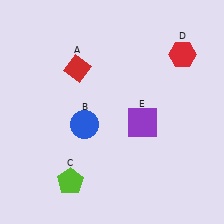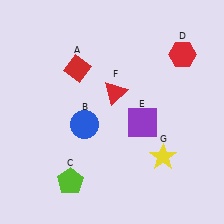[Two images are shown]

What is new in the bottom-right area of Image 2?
A yellow star (G) was added in the bottom-right area of Image 2.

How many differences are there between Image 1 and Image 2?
There are 2 differences between the two images.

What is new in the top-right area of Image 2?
A red triangle (F) was added in the top-right area of Image 2.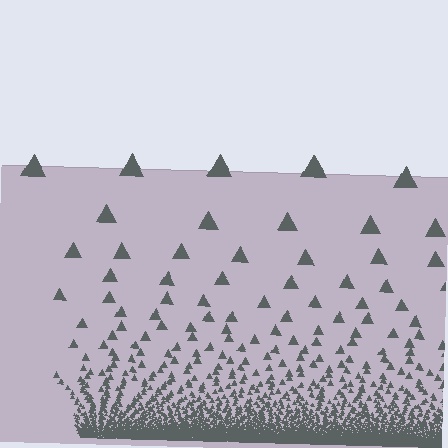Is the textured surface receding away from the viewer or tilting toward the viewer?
The surface appears to tilt toward the viewer. Texture elements get larger and sparser toward the top.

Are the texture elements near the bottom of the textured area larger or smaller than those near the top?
Smaller. The gradient is inverted — elements near the bottom are smaller and denser.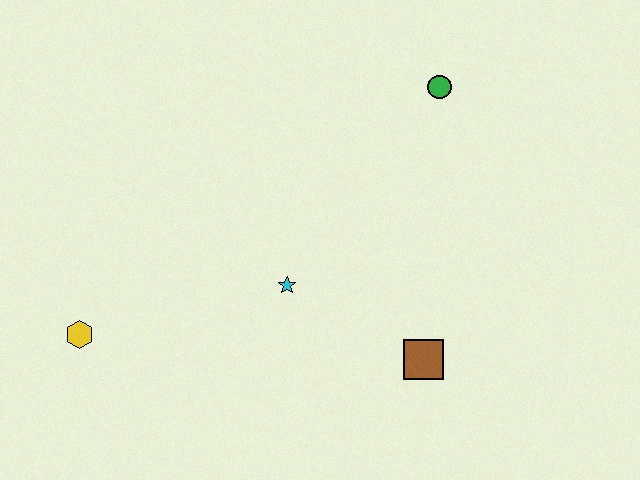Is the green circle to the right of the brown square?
Yes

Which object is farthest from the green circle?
The yellow hexagon is farthest from the green circle.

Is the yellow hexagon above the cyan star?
No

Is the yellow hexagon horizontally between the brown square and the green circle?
No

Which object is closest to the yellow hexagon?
The cyan star is closest to the yellow hexagon.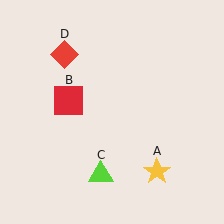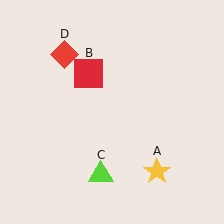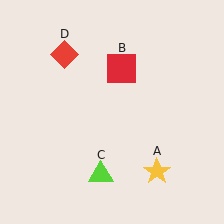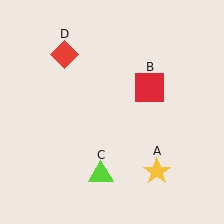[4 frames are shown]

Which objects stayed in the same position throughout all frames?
Yellow star (object A) and lime triangle (object C) and red diamond (object D) remained stationary.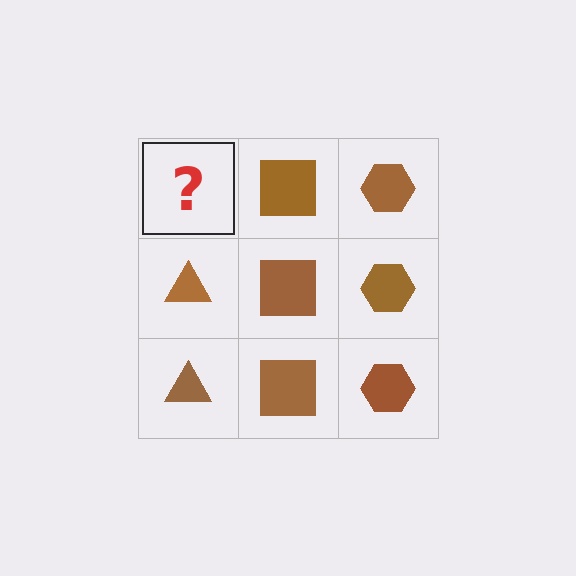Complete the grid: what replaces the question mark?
The question mark should be replaced with a brown triangle.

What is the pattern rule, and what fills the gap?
The rule is that each column has a consistent shape. The gap should be filled with a brown triangle.